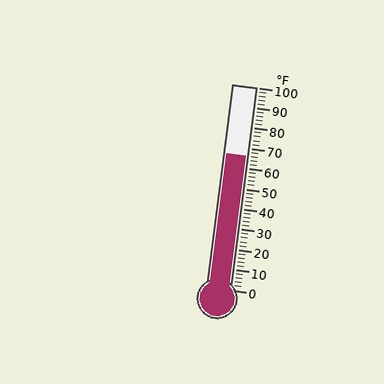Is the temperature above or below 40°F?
The temperature is above 40°F.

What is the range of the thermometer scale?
The thermometer scale ranges from 0°F to 100°F.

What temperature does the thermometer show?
The thermometer shows approximately 66°F.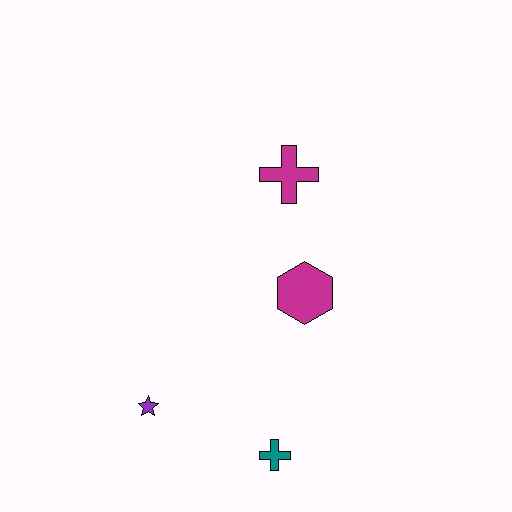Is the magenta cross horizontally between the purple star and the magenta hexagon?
Yes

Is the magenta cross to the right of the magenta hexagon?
No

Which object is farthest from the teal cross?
The magenta cross is farthest from the teal cross.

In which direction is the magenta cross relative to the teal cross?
The magenta cross is above the teal cross.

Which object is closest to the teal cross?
The purple star is closest to the teal cross.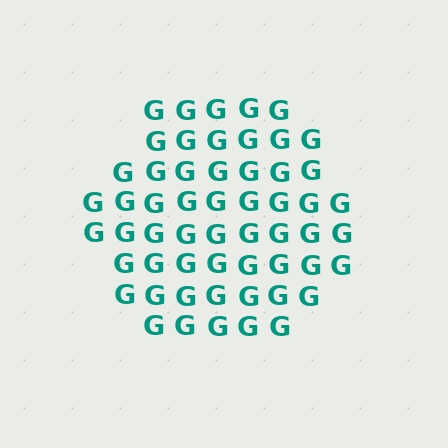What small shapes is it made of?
It is made of small letter G's.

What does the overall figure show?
The overall figure shows a hexagon.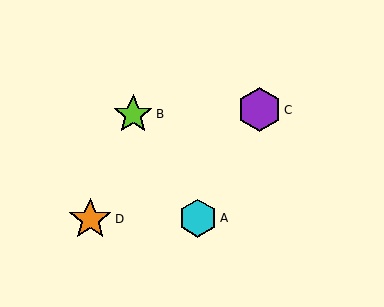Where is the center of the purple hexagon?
The center of the purple hexagon is at (259, 110).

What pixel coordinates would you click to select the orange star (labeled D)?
Click at (90, 219) to select the orange star D.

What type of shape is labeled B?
Shape B is a lime star.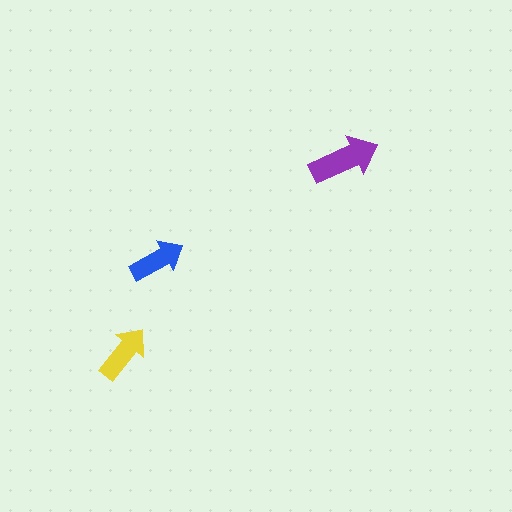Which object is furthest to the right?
The purple arrow is rightmost.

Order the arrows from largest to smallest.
the purple one, the yellow one, the blue one.